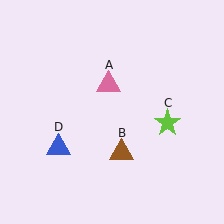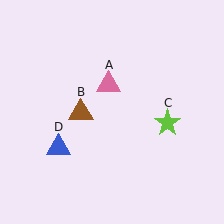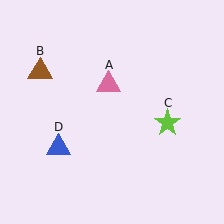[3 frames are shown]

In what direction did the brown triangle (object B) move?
The brown triangle (object B) moved up and to the left.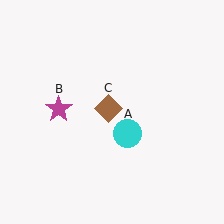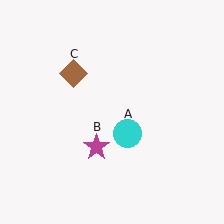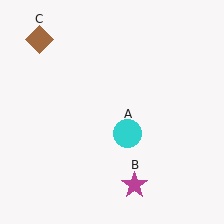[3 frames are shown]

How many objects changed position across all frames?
2 objects changed position: magenta star (object B), brown diamond (object C).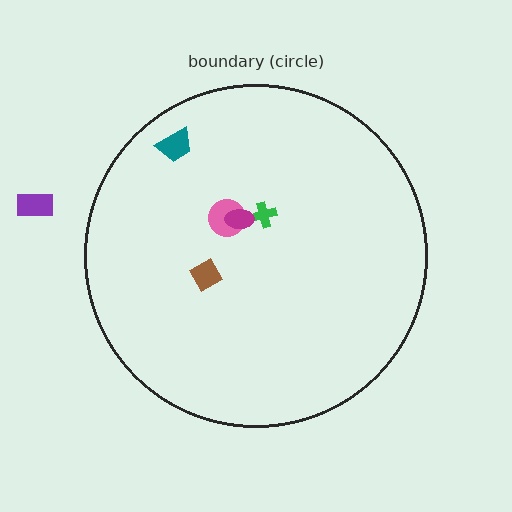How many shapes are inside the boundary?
5 inside, 1 outside.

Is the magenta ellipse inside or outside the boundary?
Inside.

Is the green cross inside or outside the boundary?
Inside.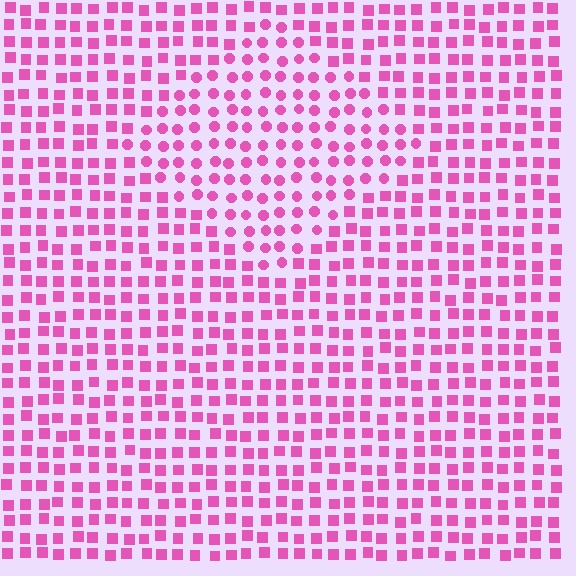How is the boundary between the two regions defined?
The boundary is defined by a change in element shape: circles inside vs. squares outside. All elements share the same color and spacing.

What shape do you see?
I see a diamond.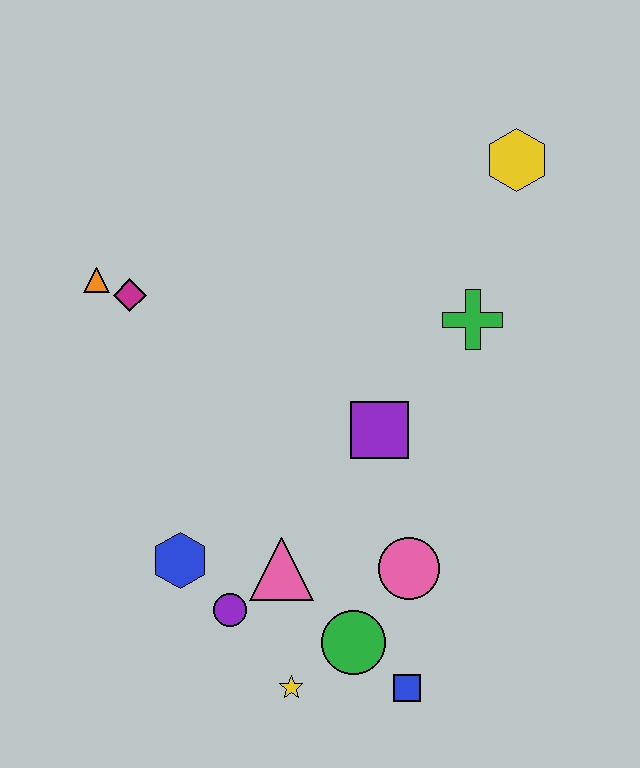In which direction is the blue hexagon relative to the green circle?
The blue hexagon is to the left of the green circle.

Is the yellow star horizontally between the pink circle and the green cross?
No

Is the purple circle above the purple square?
No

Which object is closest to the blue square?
The green circle is closest to the blue square.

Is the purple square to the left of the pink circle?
Yes